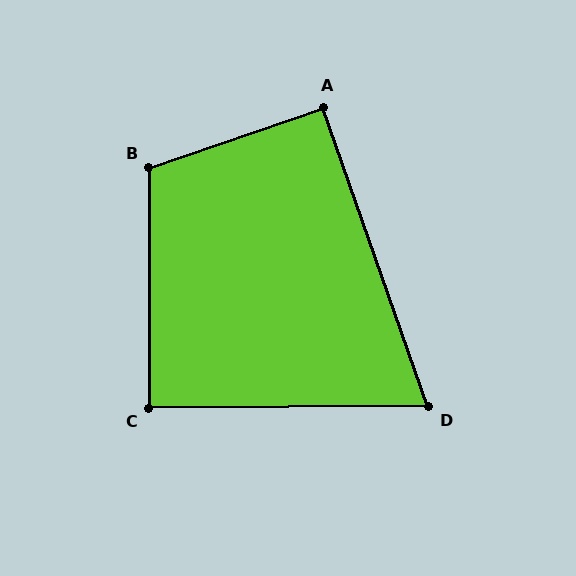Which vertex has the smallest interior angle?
D, at approximately 71 degrees.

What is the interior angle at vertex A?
Approximately 90 degrees (approximately right).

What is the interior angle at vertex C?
Approximately 90 degrees (approximately right).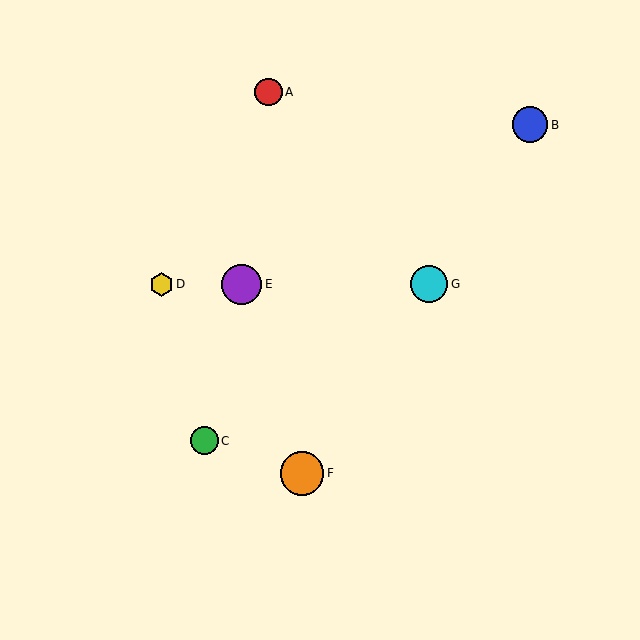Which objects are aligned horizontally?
Objects D, E, G are aligned horizontally.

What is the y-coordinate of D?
Object D is at y≈284.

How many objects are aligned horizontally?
3 objects (D, E, G) are aligned horizontally.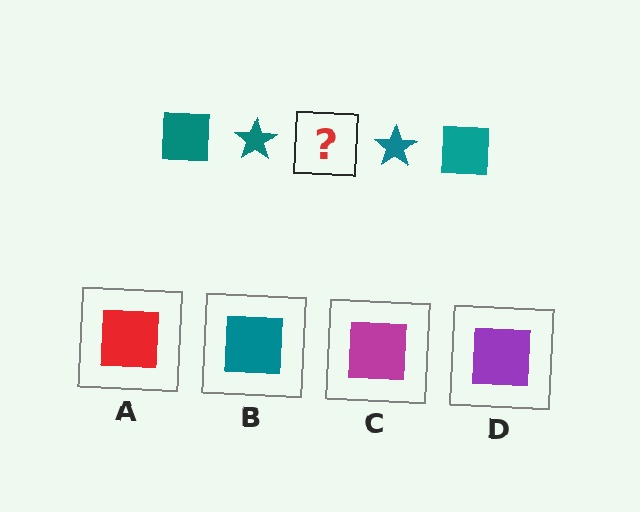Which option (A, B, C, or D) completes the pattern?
B.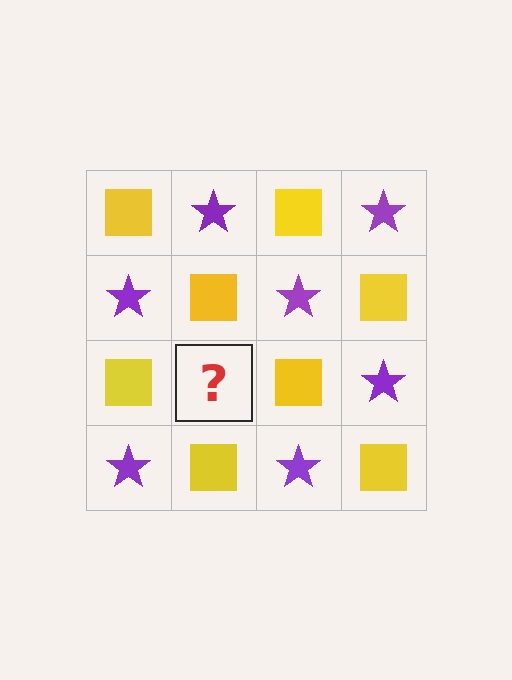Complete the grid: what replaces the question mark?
The question mark should be replaced with a purple star.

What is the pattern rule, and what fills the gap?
The rule is that it alternates yellow square and purple star in a checkerboard pattern. The gap should be filled with a purple star.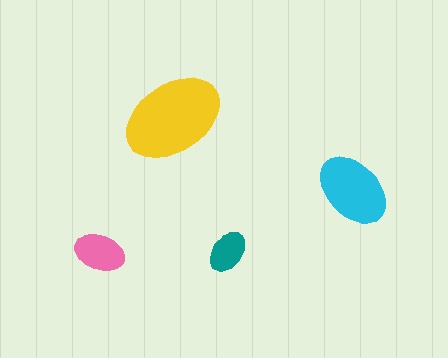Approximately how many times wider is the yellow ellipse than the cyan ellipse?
About 1.5 times wider.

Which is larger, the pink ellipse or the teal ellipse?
The pink one.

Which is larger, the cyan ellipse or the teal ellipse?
The cyan one.